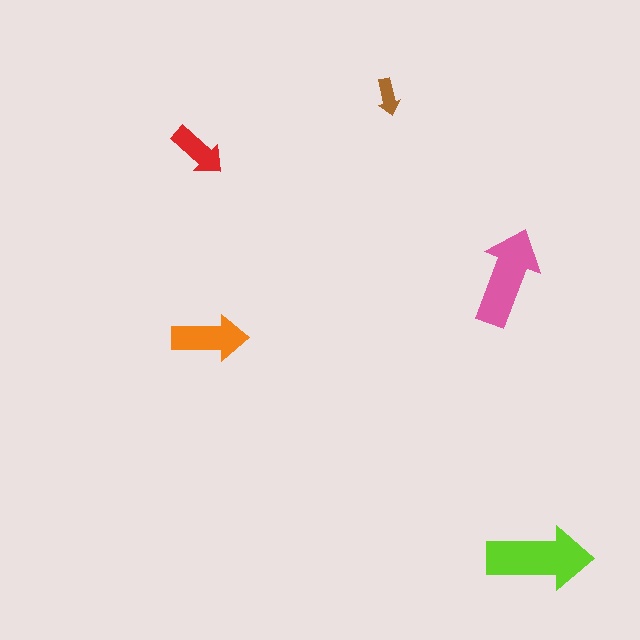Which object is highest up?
The brown arrow is topmost.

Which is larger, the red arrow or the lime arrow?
The lime one.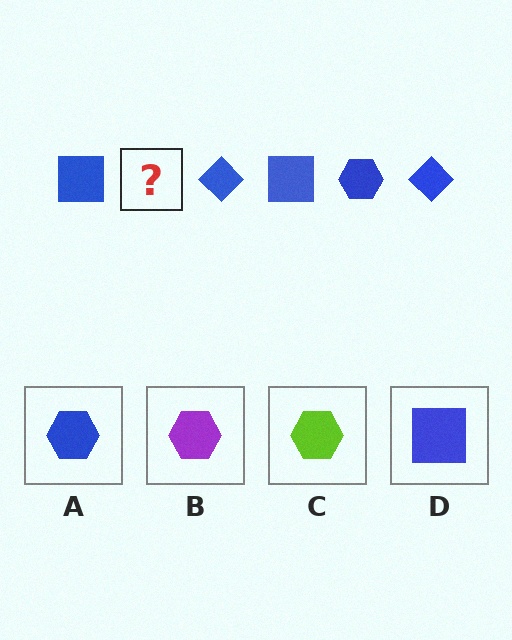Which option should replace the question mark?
Option A.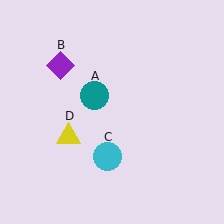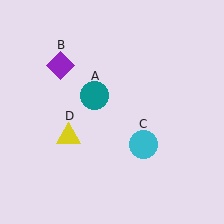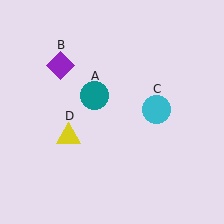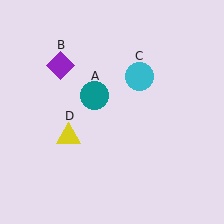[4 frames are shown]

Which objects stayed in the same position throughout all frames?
Teal circle (object A) and purple diamond (object B) and yellow triangle (object D) remained stationary.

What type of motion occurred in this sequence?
The cyan circle (object C) rotated counterclockwise around the center of the scene.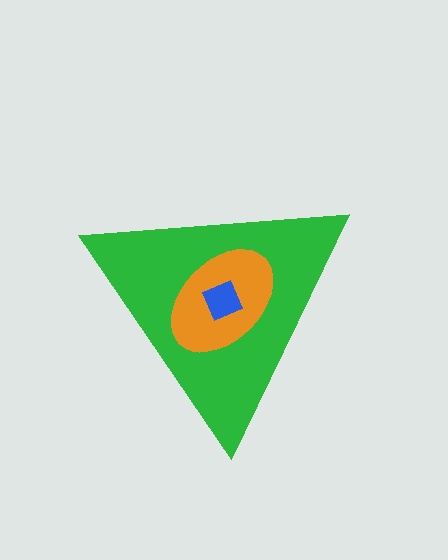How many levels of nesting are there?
3.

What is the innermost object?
The blue square.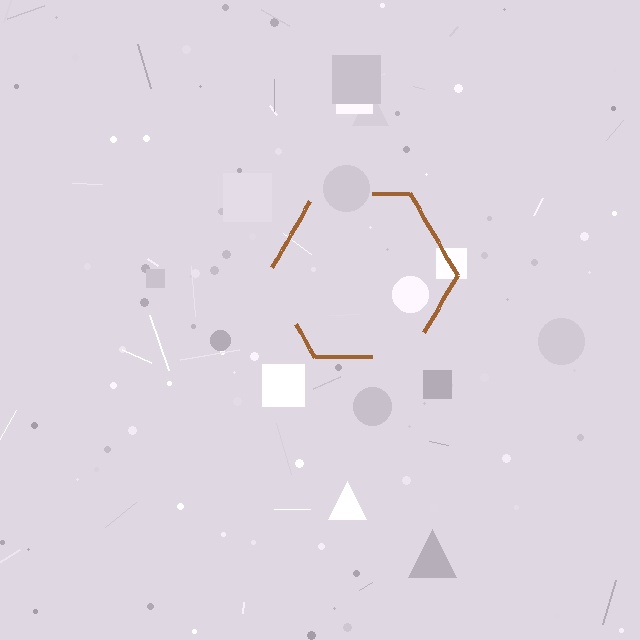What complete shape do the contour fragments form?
The contour fragments form a hexagon.